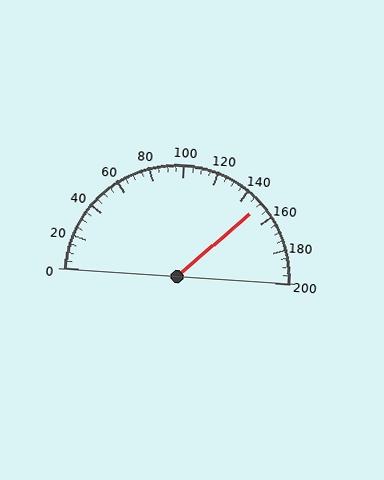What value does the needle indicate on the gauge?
The needle indicates approximately 150.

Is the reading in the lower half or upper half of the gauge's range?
The reading is in the upper half of the range (0 to 200).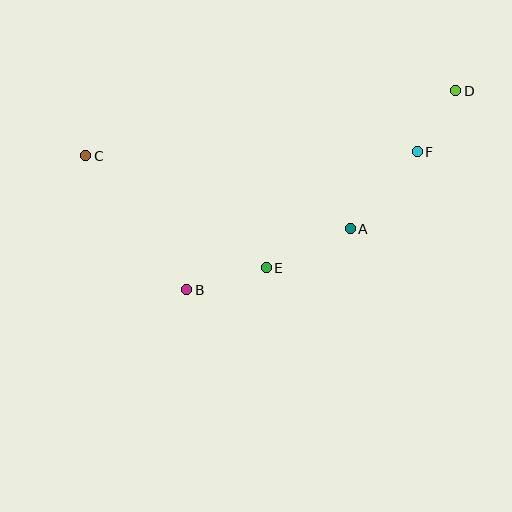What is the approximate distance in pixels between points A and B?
The distance between A and B is approximately 175 pixels.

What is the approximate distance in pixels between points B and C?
The distance between B and C is approximately 168 pixels.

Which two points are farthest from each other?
Points C and D are farthest from each other.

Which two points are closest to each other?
Points D and F are closest to each other.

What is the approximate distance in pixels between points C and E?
The distance between C and E is approximately 212 pixels.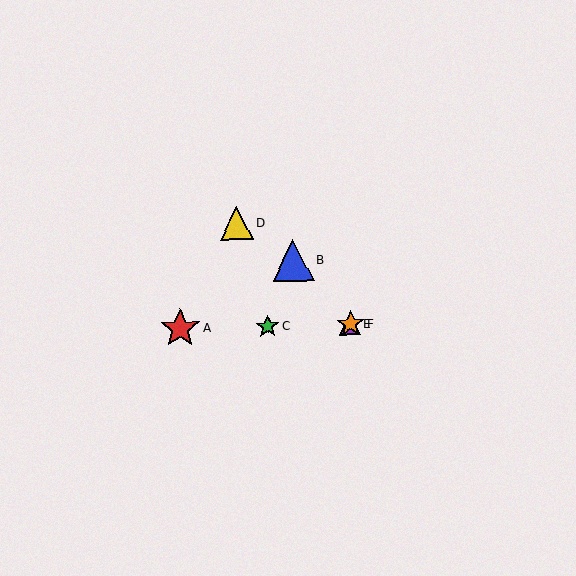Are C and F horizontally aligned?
Yes, both are at y≈326.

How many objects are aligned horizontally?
4 objects (A, C, E, F) are aligned horizontally.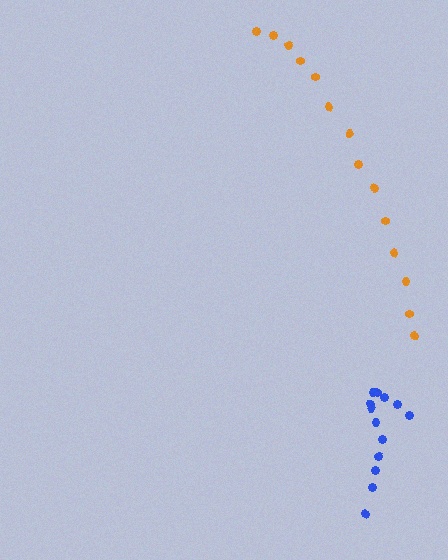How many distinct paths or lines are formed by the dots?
There are 2 distinct paths.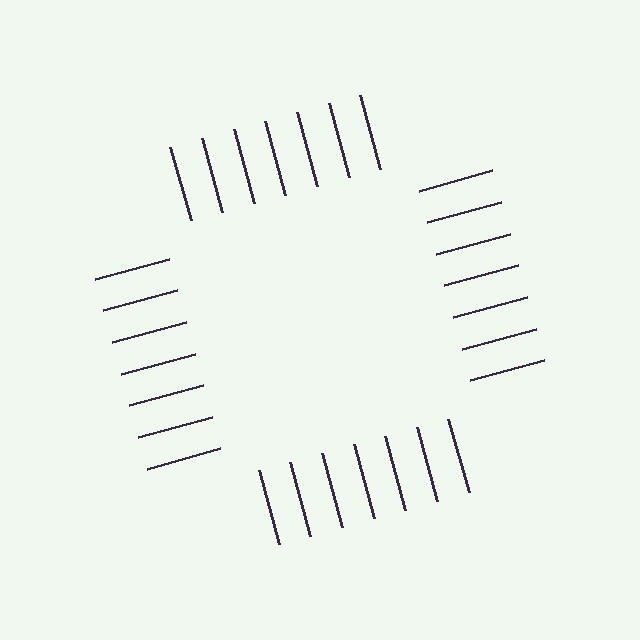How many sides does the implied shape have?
4 sides — the line-ends trace a square.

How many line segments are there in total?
28 — 7 along each of the 4 edges.